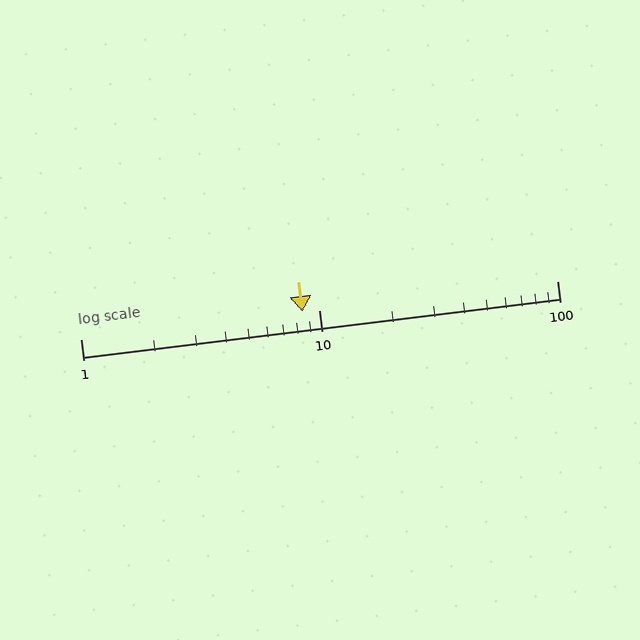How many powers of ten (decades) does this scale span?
The scale spans 2 decades, from 1 to 100.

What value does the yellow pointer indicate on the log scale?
The pointer indicates approximately 8.5.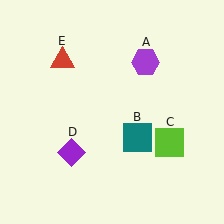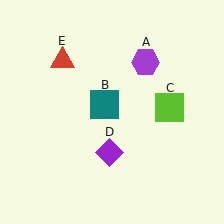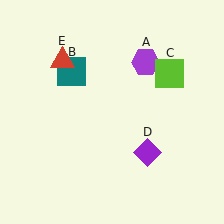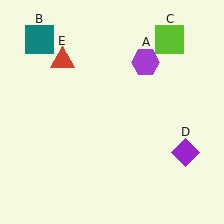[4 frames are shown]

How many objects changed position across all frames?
3 objects changed position: teal square (object B), lime square (object C), purple diamond (object D).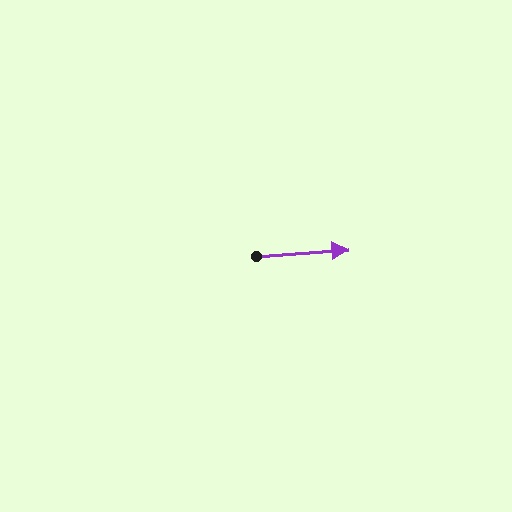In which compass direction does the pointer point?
East.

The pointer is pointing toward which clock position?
Roughly 3 o'clock.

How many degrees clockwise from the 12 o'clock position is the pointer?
Approximately 86 degrees.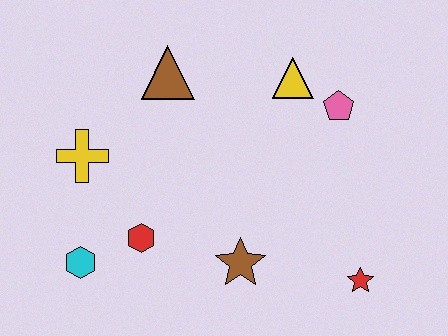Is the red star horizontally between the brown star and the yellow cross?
No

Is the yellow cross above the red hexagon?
Yes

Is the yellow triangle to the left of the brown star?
No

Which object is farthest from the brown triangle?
The red star is farthest from the brown triangle.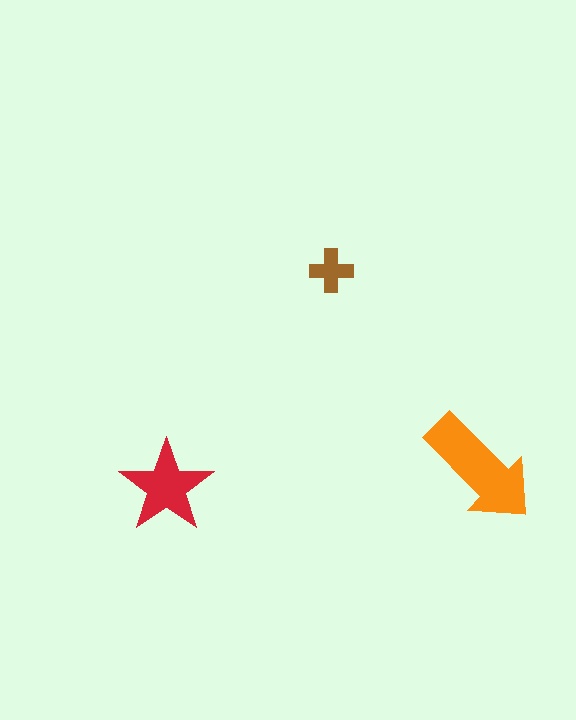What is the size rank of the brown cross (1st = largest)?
3rd.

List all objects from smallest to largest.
The brown cross, the red star, the orange arrow.